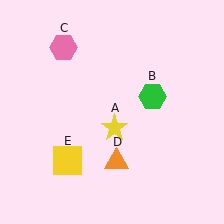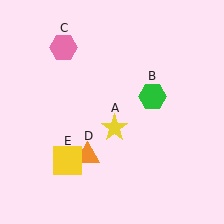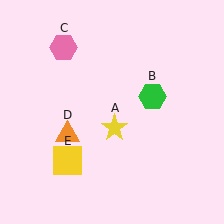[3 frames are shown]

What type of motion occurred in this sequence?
The orange triangle (object D) rotated clockwise around the center of the scene.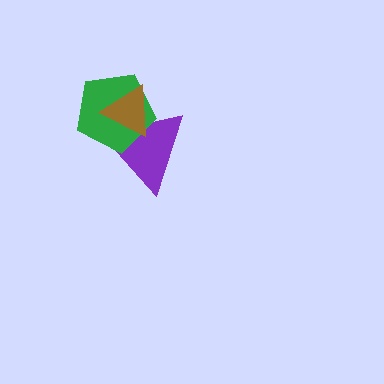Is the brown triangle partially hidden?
No, no other shape covers it.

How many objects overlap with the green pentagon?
2 objects overlap with the green pentagon.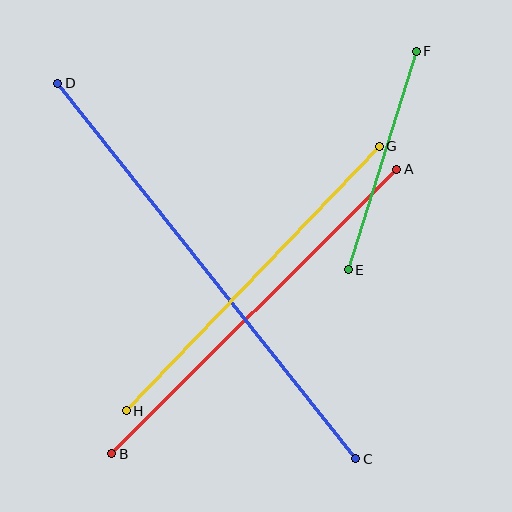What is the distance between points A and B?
The distance is approximately 402 pixels.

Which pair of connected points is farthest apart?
Points C and D are farthest apart.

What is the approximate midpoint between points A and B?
The midpoint is at approximately (254, 312) pixels.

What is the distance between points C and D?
The distance is approximately 479 pixels.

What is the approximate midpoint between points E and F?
The midpoint is at approximately (382, 161) pixels.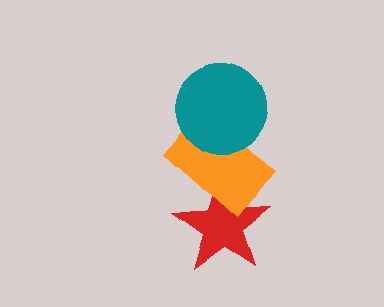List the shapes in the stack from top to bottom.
From top to bottom: the teal circle, the orange rectangle, the red star.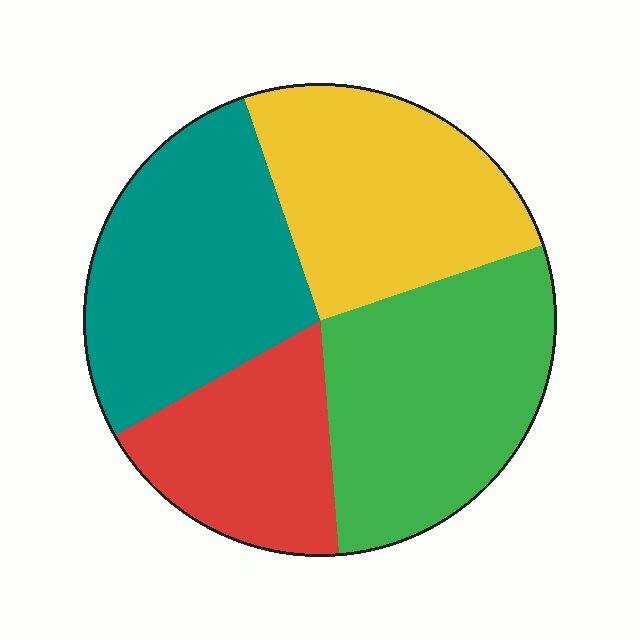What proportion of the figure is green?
Green takes up between a sixth and a third of the figure.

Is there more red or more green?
Green.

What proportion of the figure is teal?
Teal takes up between a sixth and a third of the figure.